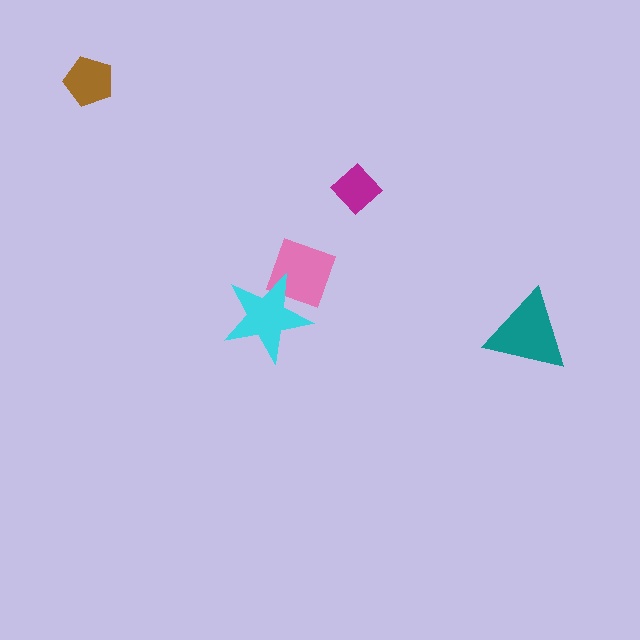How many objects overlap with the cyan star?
1 object overlaps with the cyan star.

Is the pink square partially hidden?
Yes, it is partially covered by another shape.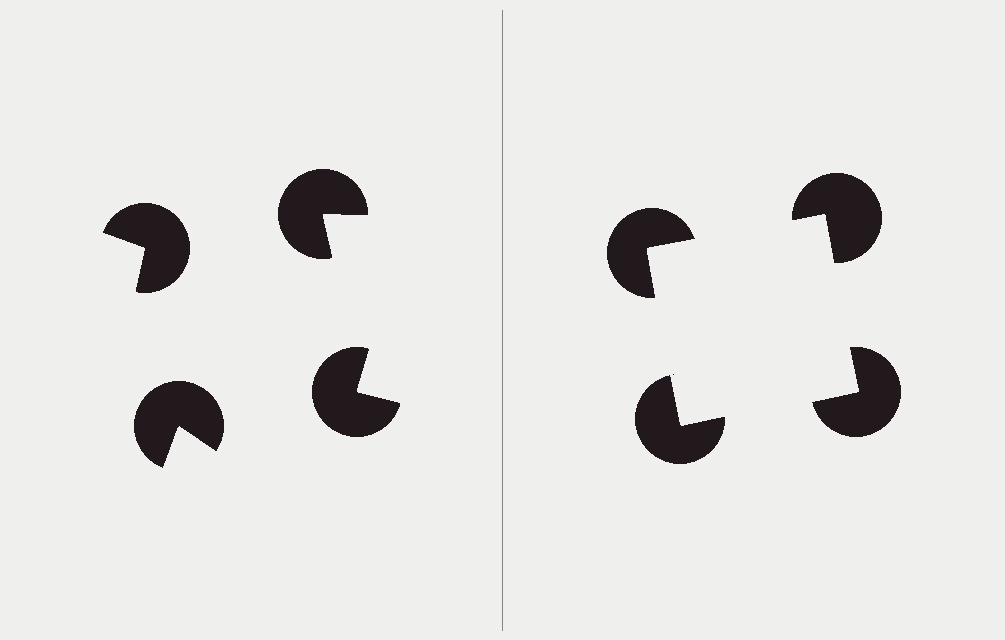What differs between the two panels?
The pac-man discs are positioned identically on both sides; only the wedge orientations differ. On the right they align to a square; on the left they are misaligned.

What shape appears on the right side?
An illusory square.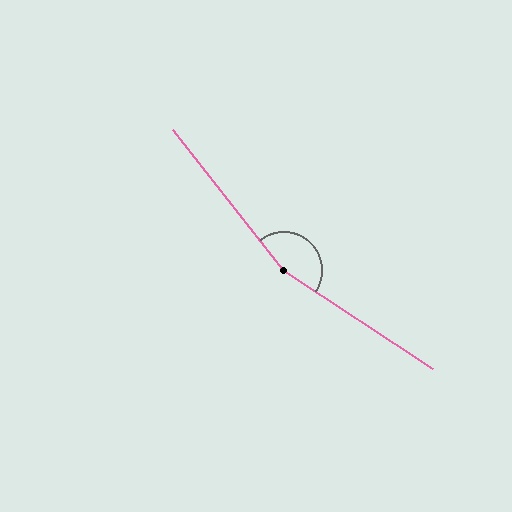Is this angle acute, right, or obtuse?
It is obtuse.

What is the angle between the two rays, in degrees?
Approximately 162 degrees.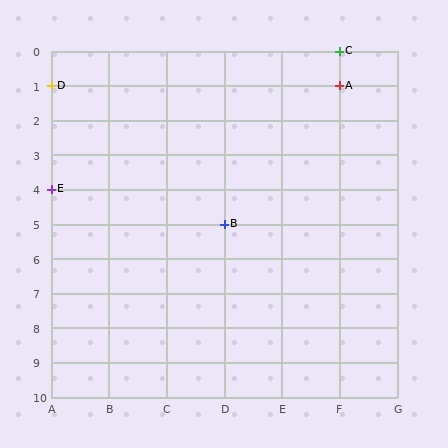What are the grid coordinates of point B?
Point B is at grid coordinates (D, 5).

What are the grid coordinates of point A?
Point A is at grid coordinates (F, 1).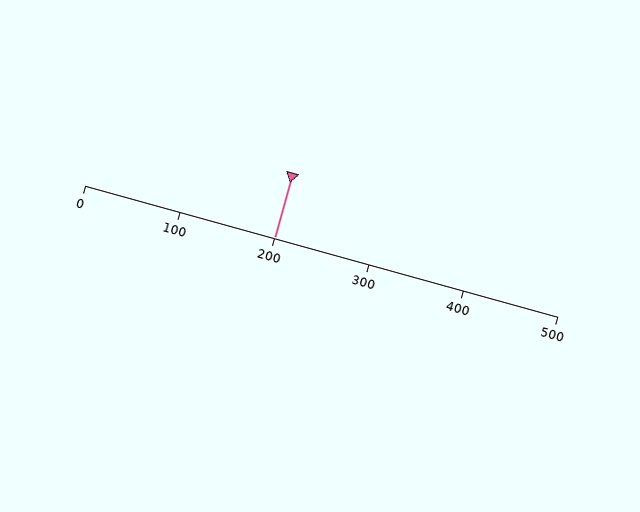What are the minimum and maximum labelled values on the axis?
The axis runs from 0 to 500.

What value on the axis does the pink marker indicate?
The marker indicates approximately 200.